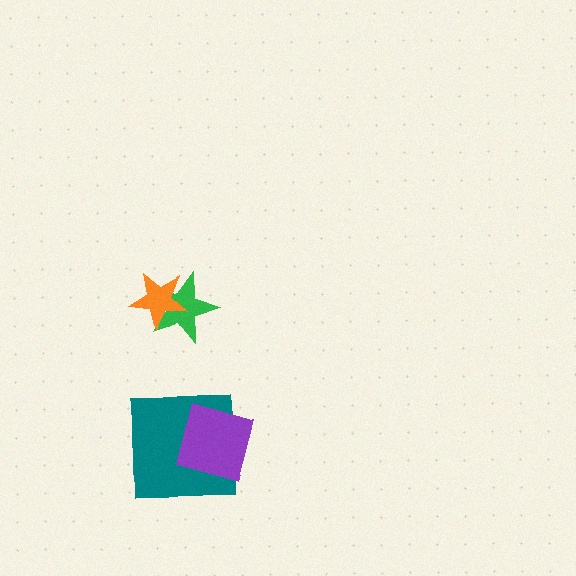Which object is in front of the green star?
The orange star is in front of the green star.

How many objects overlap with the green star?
1 object overlaps with the green star.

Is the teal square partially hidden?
Yes, it is partially covered by another shape.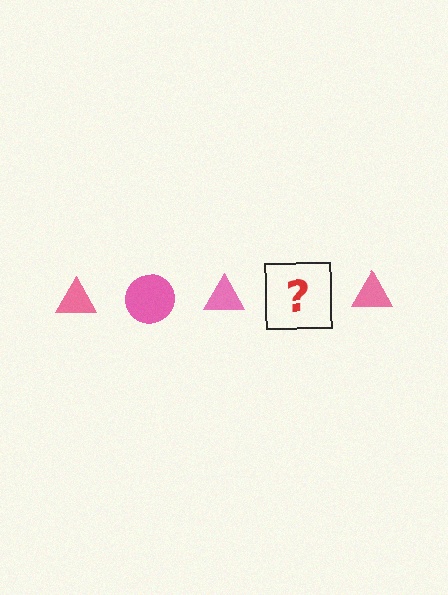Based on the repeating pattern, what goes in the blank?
The blank should be a pink circle.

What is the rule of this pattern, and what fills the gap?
The rule is that the pattern cycles through triangle, circle shapes in pink. The gap should be filled with a pink circle.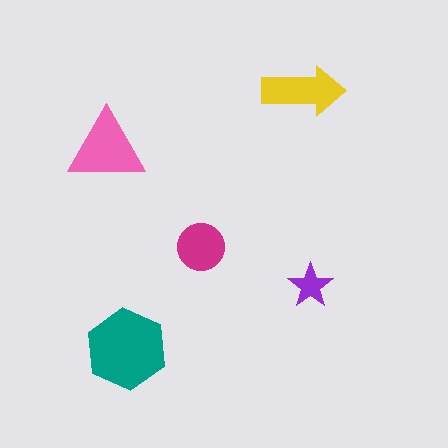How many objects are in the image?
There are 5 objects in the image.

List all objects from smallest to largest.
The purple star, the magenta circle, the yellow arrow, the pink triangle, the teal hexagon.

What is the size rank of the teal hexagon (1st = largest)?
1st.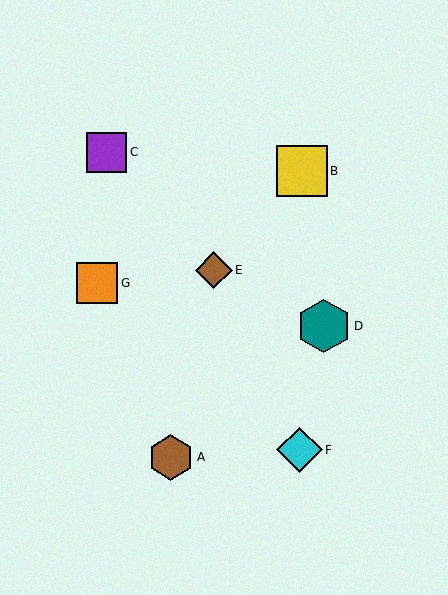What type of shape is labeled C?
Shape C is a purple square.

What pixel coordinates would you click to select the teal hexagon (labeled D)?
Click at (324, 326) to select the teal hexagon D.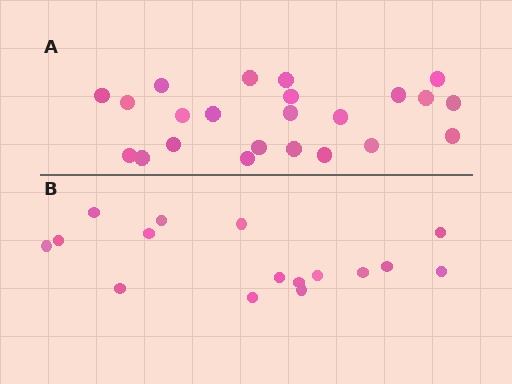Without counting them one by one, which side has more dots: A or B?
Region A (the top region) has more dots.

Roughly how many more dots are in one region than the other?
Region A has roughly 8 or so more dots than region B.